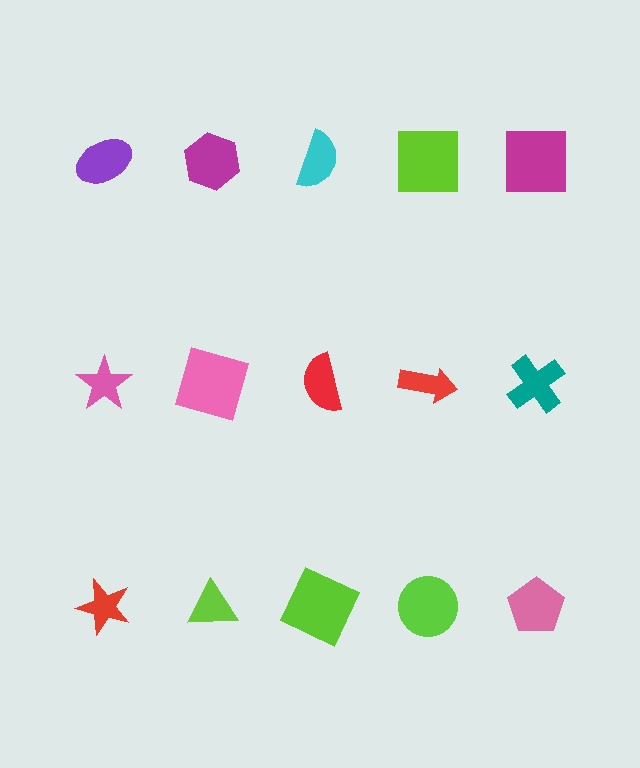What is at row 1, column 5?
A magenta square.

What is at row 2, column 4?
A red arrow.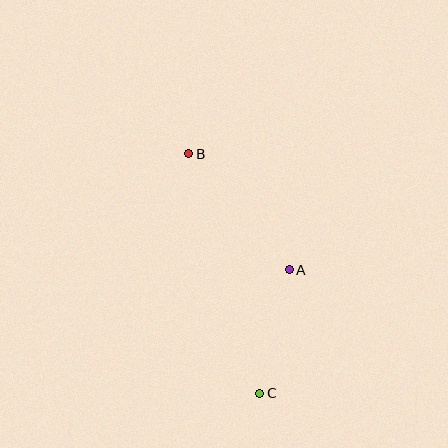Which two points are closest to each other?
Points A and C are closest to each other.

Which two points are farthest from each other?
Points B and C are farthest from each other.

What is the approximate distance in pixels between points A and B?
The distance between A and B is approximately 154 pixels.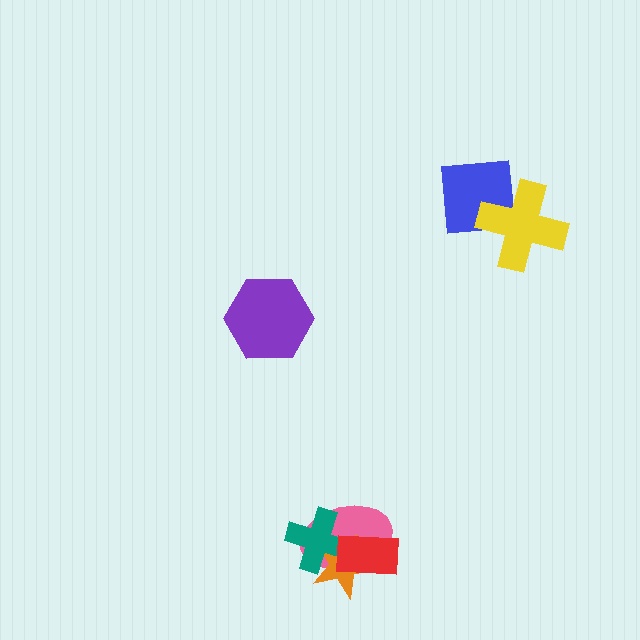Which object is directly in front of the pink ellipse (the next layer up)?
The orange star is directly in front of the pink ellipse.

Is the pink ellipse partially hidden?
Yes, it is partially covered by another shape.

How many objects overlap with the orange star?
3 objects overlap with the orange star.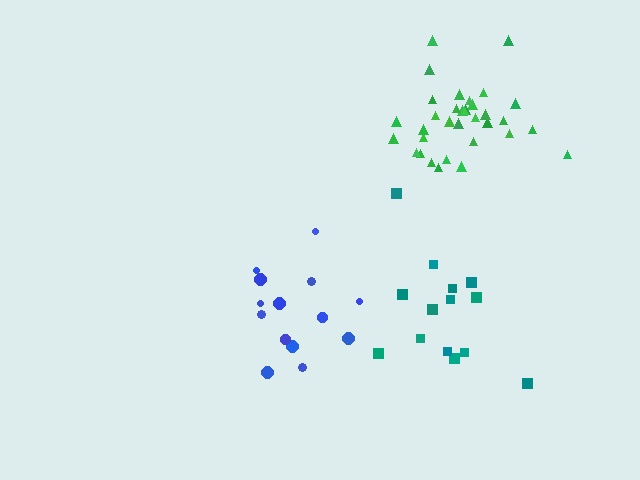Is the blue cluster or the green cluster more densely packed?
Green.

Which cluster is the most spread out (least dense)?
Teal.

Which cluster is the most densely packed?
Green.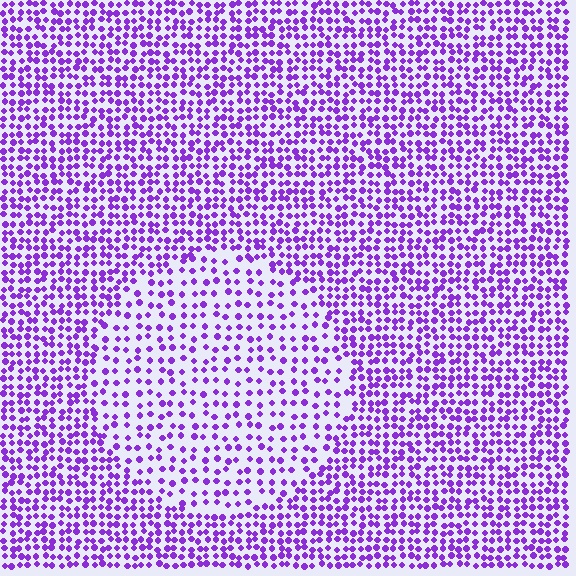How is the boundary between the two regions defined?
The boundary is defined by a change in element density (approximately 1.9x ratio). All elements are the same color, size, and shape.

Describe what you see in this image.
The image contains small purple elements arranged at two different densities. A circle-shaped region is visible where the elements are less densely packed than the surrounding area.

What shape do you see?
I see a circle.